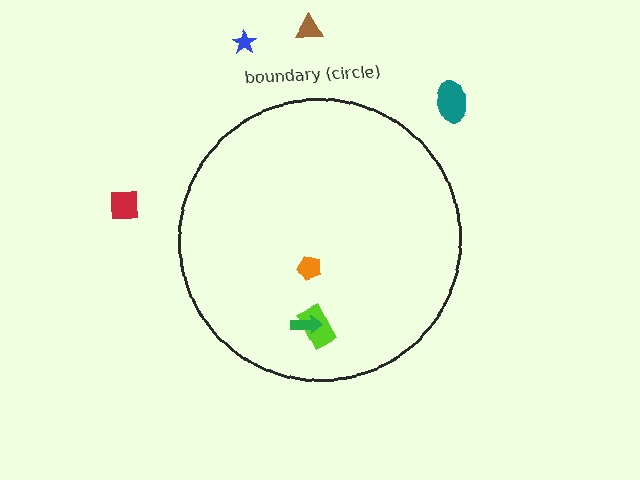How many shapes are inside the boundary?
3 inside, 4 outside.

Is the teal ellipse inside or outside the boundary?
Outside.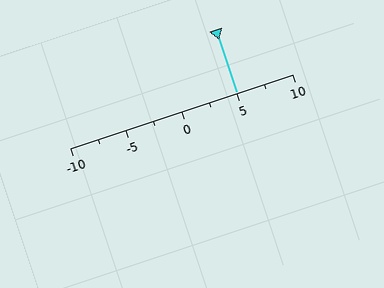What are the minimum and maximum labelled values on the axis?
The axis runs from -10 to 10.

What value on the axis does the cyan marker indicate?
The marker indicates approximately 5.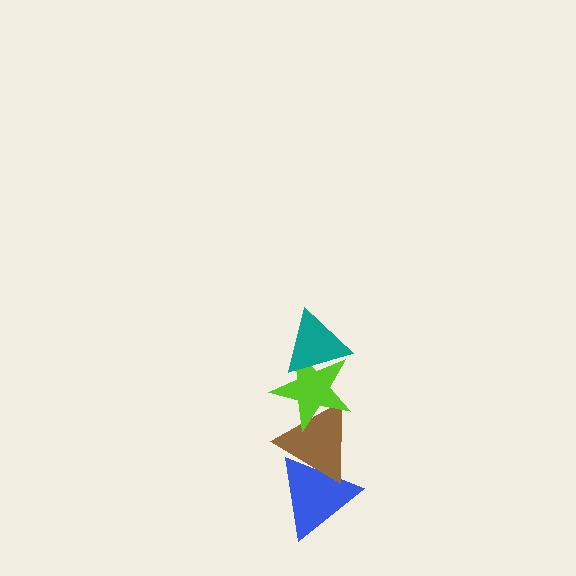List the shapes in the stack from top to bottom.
From top to bottom: the teal triangle, the lime star, the brown triangle, the blue triangle.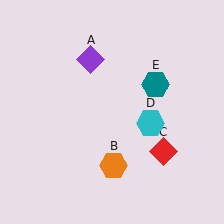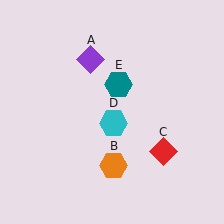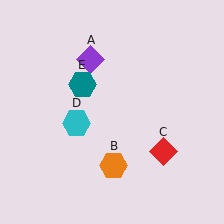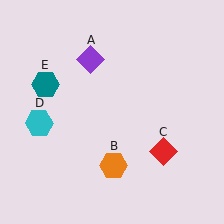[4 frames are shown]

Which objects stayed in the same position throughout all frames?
Purple diamond (object A) and orange hexagon (object B) and red diamond (object C) remained stationary.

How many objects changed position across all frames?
2 objects changed position: cyan hexagon (object D), teal hexagon (object E).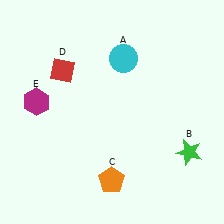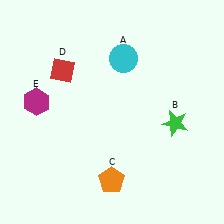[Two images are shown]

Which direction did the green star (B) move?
The green star (B) moved up.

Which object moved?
The green star (B) moved up.